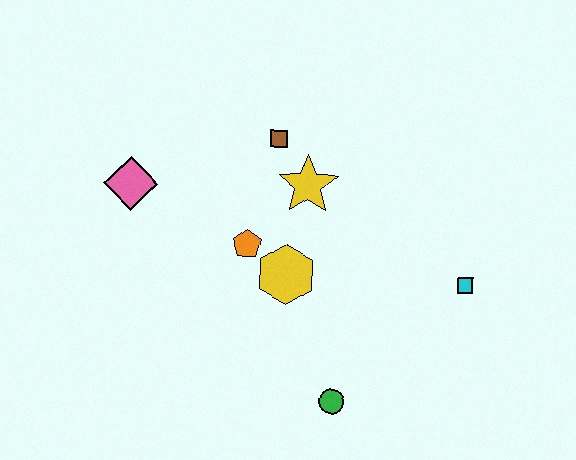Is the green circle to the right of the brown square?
Yes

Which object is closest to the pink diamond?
The orange pentagon is closest to the pink diamond.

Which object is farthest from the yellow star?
The green circle is farthest from the yellow star.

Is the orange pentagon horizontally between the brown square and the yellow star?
No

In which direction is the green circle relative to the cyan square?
The green circle is to the left of the cyan square.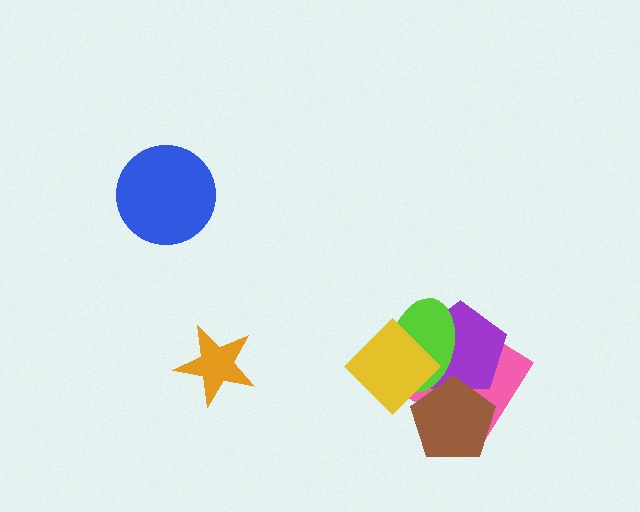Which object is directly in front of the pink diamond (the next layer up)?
The purple pentagon is directly in front of the pink diamond.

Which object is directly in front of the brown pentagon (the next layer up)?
The lime ellipse is directly in front of the brown pentagon.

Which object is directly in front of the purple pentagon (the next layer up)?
The brown pentagon is directly in front of the purple pentagon.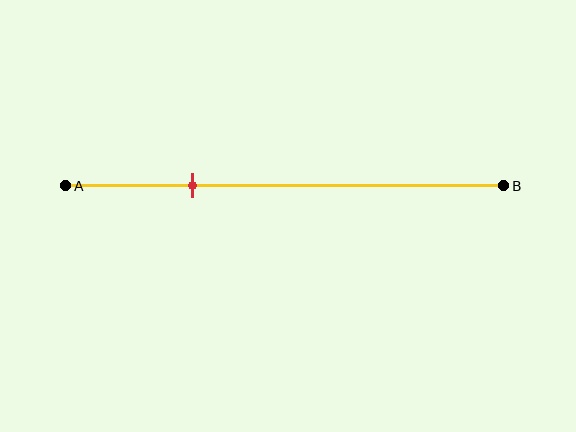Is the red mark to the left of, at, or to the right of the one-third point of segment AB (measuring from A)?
The red mark is to the left of the one-third point of segment AB.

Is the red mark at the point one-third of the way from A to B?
No, the mark is at about 30% from A, not at the 33% one-third point.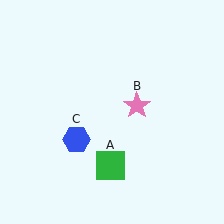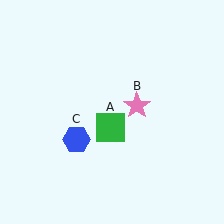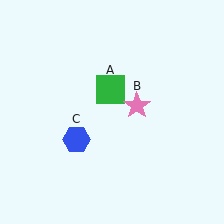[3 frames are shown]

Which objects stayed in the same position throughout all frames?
Pink star (object B) and blue hexagon (object C) remained stationary.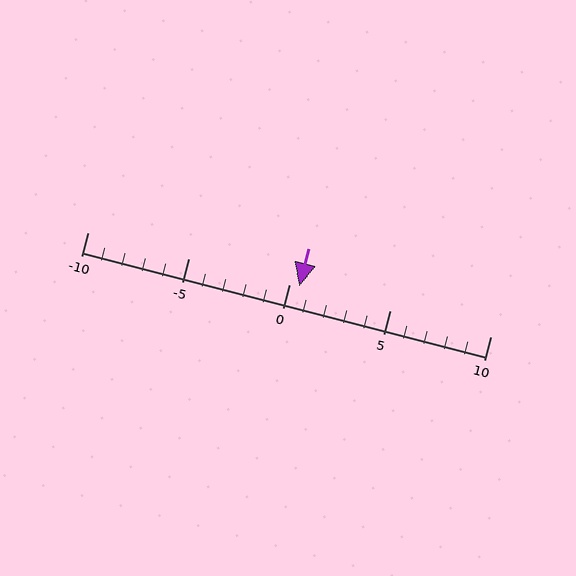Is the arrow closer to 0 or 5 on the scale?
The arrow is closer to 0.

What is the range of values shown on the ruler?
The ruler shows values from -10 to 10.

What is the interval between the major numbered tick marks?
The major tick marks are spaced 5 units apart.